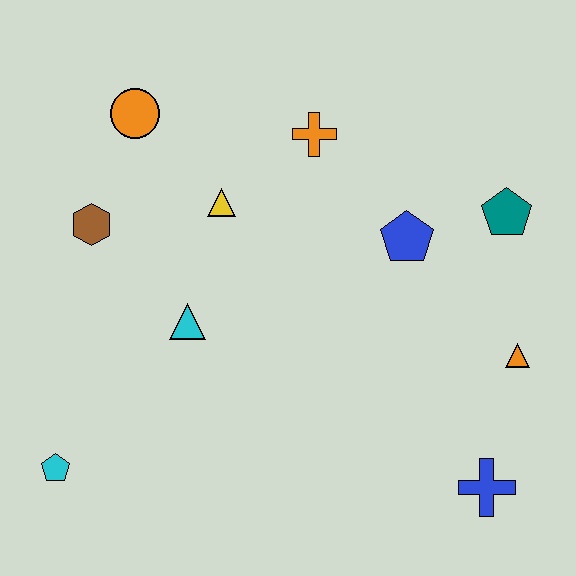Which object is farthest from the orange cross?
The cyan pentagon is farthest from the orange cross.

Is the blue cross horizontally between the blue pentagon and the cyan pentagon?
No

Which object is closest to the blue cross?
The orange triangle is closest to the blue cross.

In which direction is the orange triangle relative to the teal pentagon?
The orange triangle is below the teal pentagon.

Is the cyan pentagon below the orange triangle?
Yes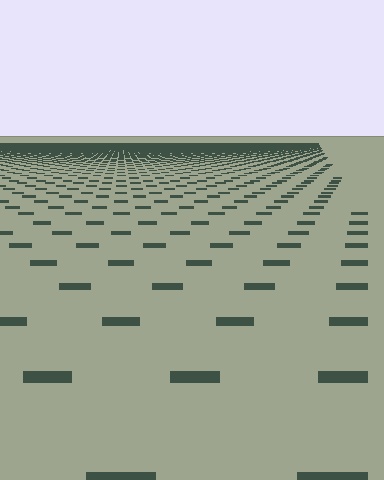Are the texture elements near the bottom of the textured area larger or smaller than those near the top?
Larger. Near the bottom, elements are closer to the viewer and appear at a bigger on-screen size.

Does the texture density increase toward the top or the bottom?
Density increases toward the top.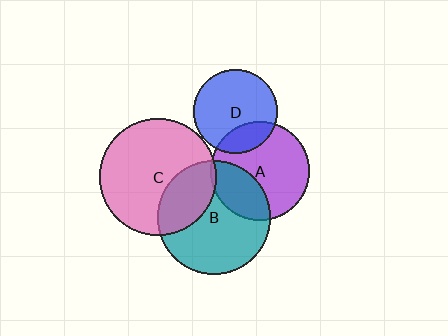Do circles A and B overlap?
Yes.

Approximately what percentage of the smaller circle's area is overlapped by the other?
Approximately 30%.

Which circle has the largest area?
Circle C (pink).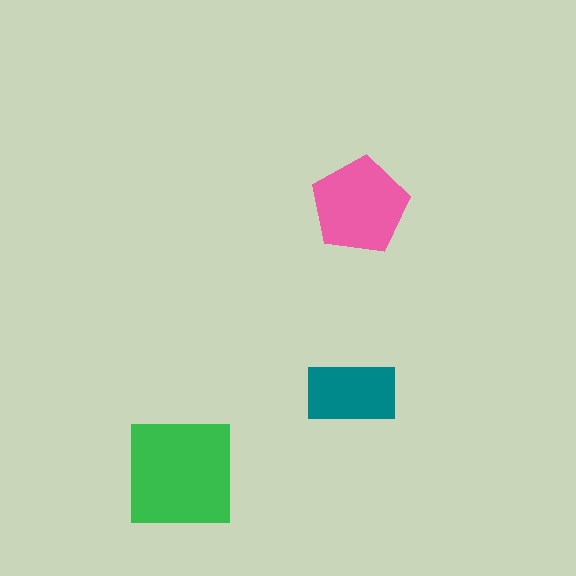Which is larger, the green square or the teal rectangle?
The green square.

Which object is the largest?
The green square.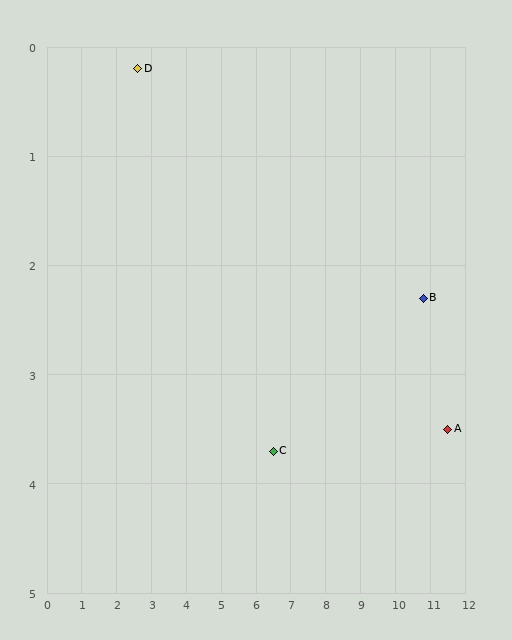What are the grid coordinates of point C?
Point C is at approximately (6.5, 3.7).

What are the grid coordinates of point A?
Point A is at approximately (11.5, 3.5).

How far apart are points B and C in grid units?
Points B and C are about 4.5 grid units apart.